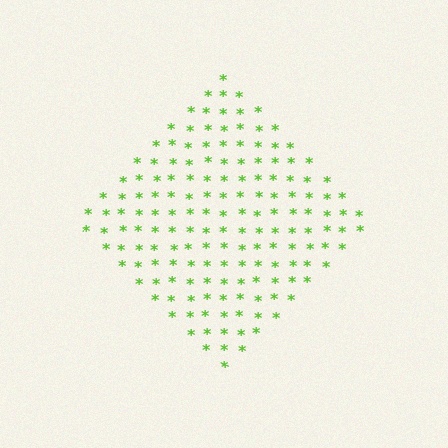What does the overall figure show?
The overall figure shows a diamond.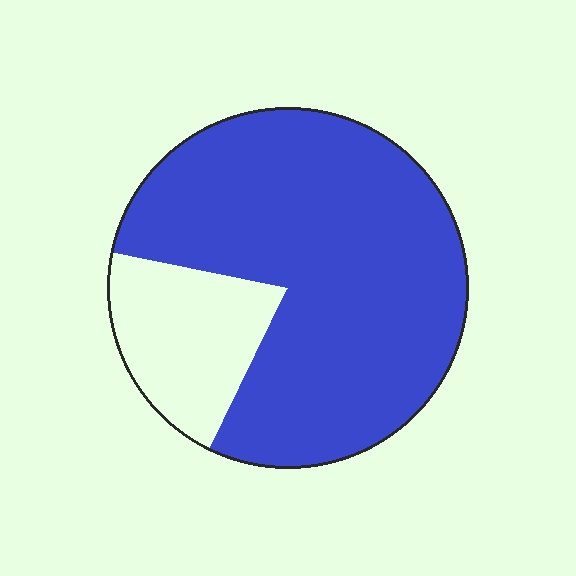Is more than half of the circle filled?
Yes.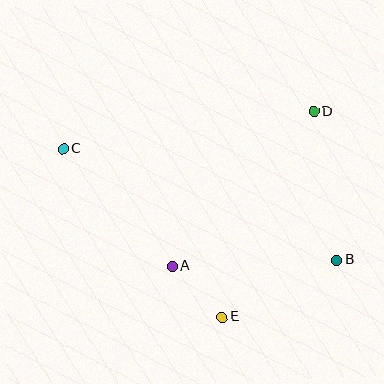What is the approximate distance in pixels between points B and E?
The distance between B and E is approximately 128 pixels.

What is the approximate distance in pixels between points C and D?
The distance between C and D is approximately 254 pixels.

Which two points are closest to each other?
Points A and E are closest to each other.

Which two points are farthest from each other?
Points B and C are farthest from each other.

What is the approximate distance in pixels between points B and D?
The distance between B and D is approximately 151 pixels.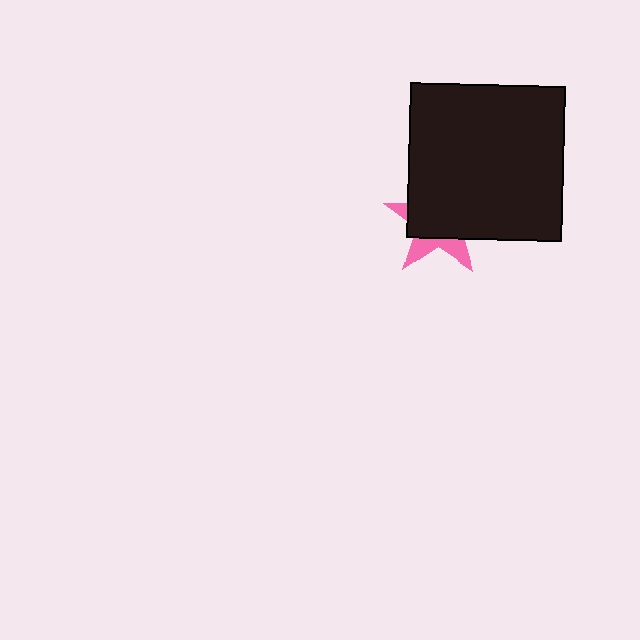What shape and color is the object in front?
The object in front is a black square.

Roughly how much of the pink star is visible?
A small part of it is visible (roughly 32%).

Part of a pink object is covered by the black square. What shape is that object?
It is a star.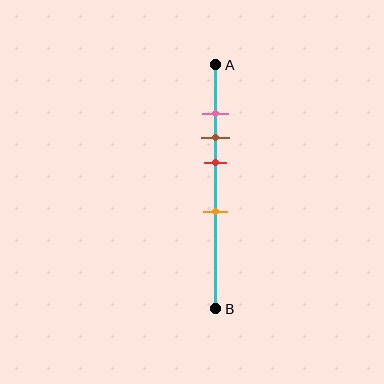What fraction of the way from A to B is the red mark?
The red mark is approximately 40% (0.4) of the way from A to B.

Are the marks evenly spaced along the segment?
No, the marks are not evenly spaced.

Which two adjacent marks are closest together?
The pink and brown marks are the closest adjacent pair.